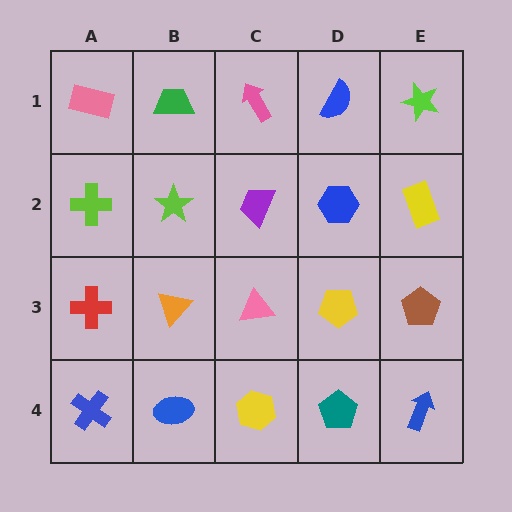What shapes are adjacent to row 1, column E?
A yellow rectangle (row 2, column E), a blue semicircle (row 1, column D).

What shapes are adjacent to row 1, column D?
A blue hexagon (row 2, column D), a pink arrow (row 1, column C), a lime star (row 1, column E).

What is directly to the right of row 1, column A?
A green trapezoid.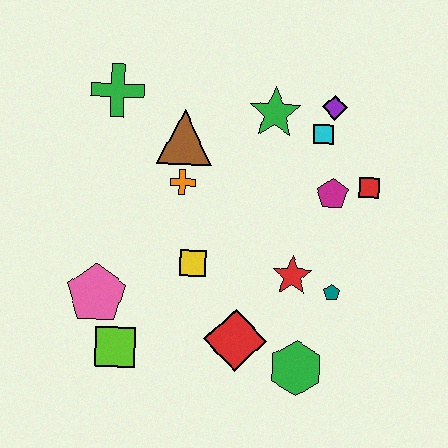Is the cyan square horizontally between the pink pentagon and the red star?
No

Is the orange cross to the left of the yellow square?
Yes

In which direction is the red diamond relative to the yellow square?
The red diamond is below the yellow square.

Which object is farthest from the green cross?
The green hexagon is farthest from the green cross.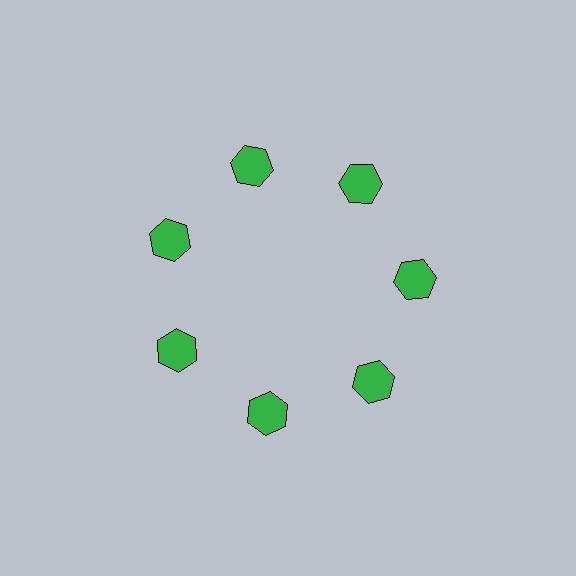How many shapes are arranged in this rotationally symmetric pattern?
There are 7 shapes, arranged in 7 groups of 1.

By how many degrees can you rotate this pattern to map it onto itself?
The pattern maps onto itself every 51 degrees of rotation.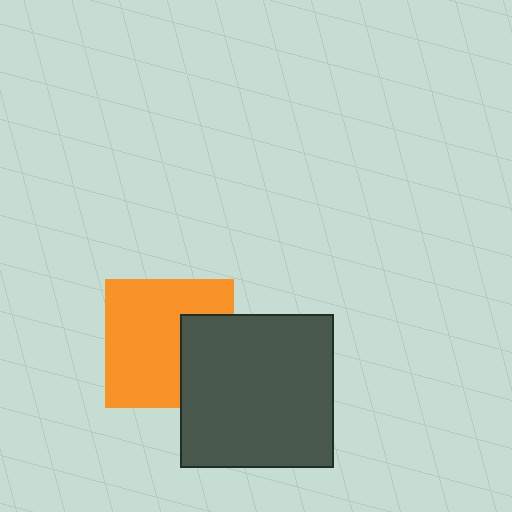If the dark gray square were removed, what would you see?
You would see the complete orange square.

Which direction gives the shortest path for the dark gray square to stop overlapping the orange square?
Moving right gives the shortest separation.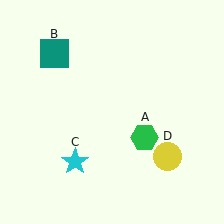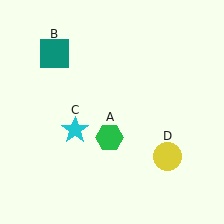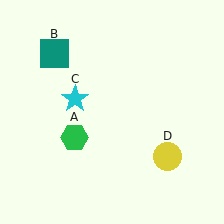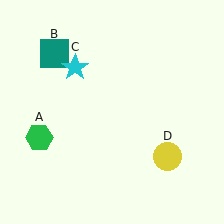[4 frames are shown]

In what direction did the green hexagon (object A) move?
The green hexagon (object A) moved left.